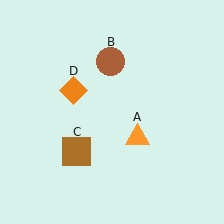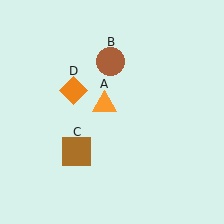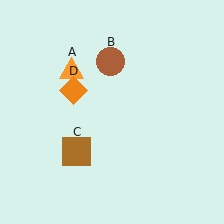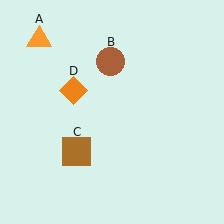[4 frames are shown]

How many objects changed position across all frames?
1 object changed position: orange triangle (object A).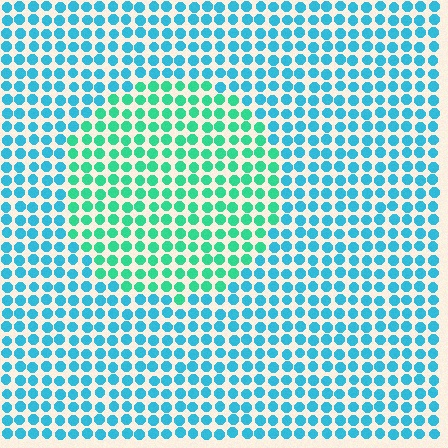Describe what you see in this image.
The image is filled with small cyan elements in a uniform arrangement. A circle-shaped region is visible where the elements are tinted to a slightly different hue, forming a subtle color boundary.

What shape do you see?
I see a circle.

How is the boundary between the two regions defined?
The boundary is defined purely by a slight shift in hue (about 37 degrees). Spacing, size, and orientation are identical on both sides.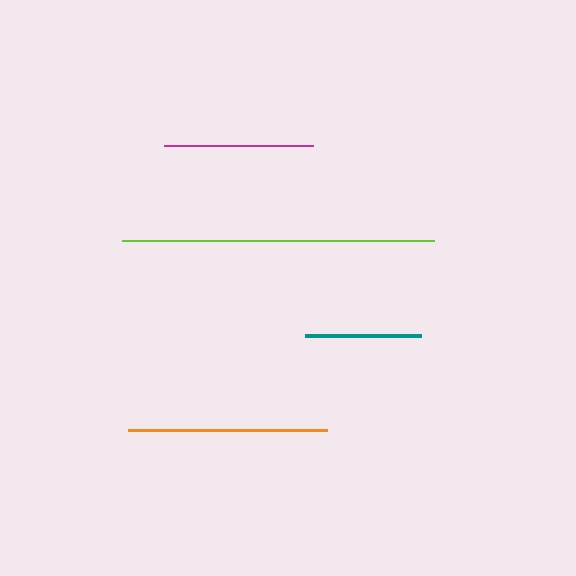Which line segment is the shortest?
The teal line is the shortest at approximately 115 pixels.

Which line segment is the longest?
The lime line is the longest at approximately 312 pixels.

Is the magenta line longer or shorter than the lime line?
The lime line is longer than the magenta line.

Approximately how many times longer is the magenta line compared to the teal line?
The magenta line is approximately 1.3 times the length of the teal line.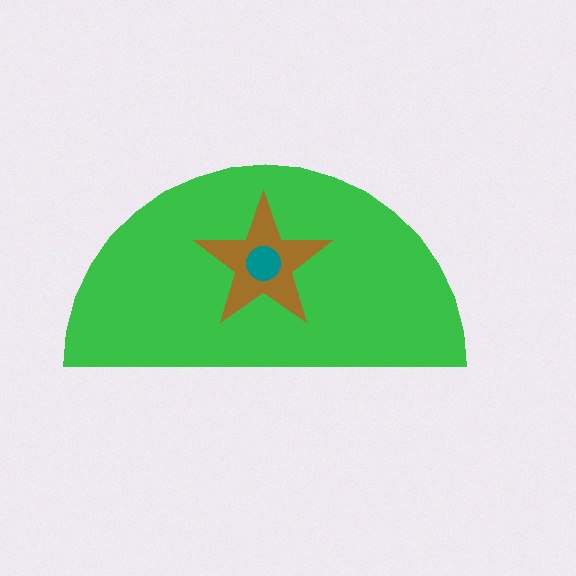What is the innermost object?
The teal circle.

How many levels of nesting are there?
3.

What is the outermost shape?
The green semicircle.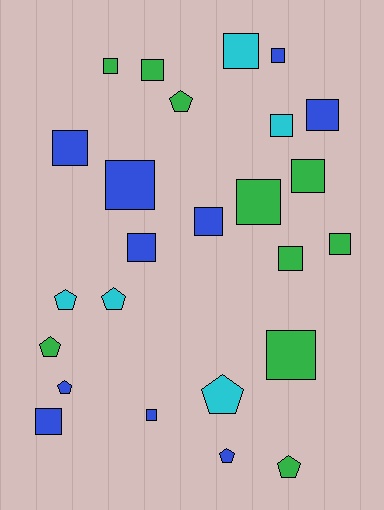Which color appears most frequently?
Green, with 10 objects.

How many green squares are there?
There are 7 green squares.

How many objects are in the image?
There are 25 objects.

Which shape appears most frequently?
Square, with 17 objects.